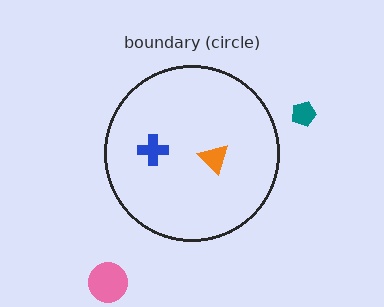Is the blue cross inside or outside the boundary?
Inside.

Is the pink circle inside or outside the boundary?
Outside.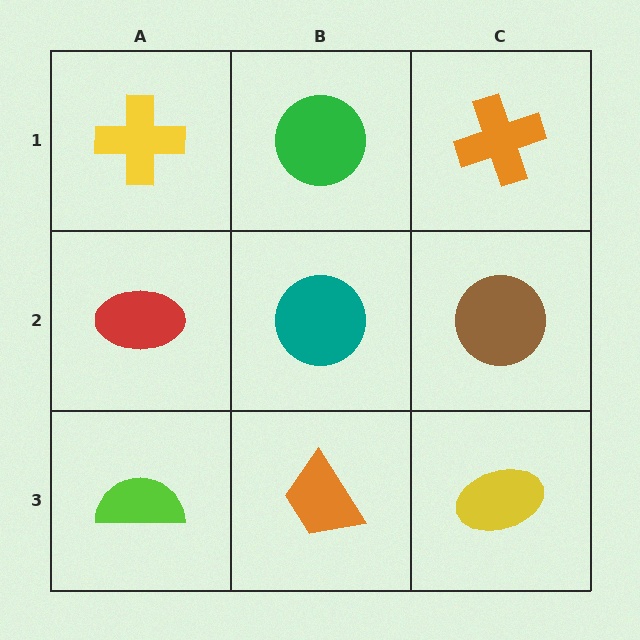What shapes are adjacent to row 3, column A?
A red ellipse (row 2, column A), an orange trapezoid (row 3, column B).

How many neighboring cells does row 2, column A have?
3.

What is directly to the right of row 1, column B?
An orange cross.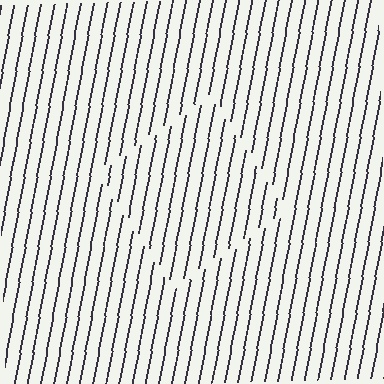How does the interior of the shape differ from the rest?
The interior of the shape contains the same grating, shifted by half a period — the contour is defined by the phase discontinuity where line-ends from the inner and outer gratings abut.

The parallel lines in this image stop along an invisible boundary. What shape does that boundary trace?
An illusory square. The interior of the shape contains the same grating, shifted by half a period — the contour is defined by the phase discontinuity where line-ends from the inner and outer gratings abut.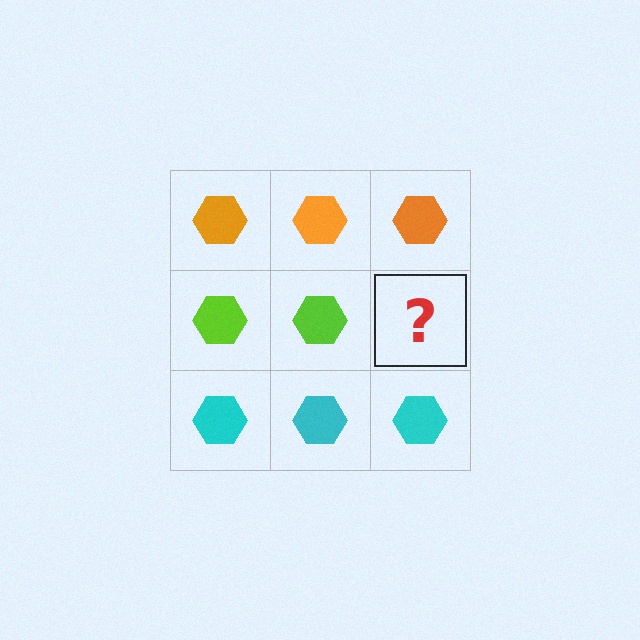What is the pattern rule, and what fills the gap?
The rule is that each row has a consistent color. The gap should be filled with a lime hexagon.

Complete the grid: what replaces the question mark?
The question mark should be replaced with a lime hexagon.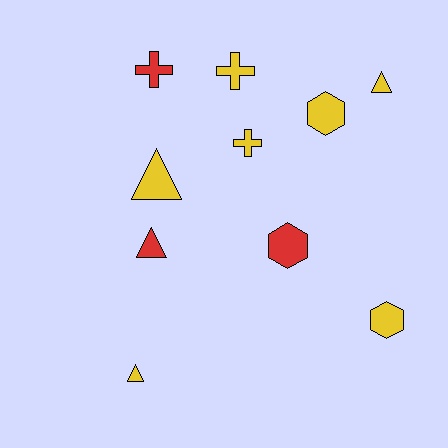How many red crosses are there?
There is 1 red cross.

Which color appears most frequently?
Yellow, with 7 objects.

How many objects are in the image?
There are 10 objects.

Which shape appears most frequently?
Triangle, with 4 objects.